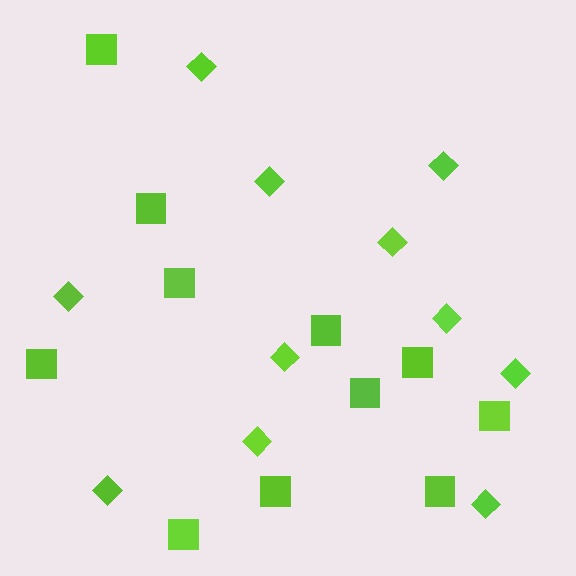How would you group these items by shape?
There are 2 groups: one group of diamonds (11) and one group of squares (11).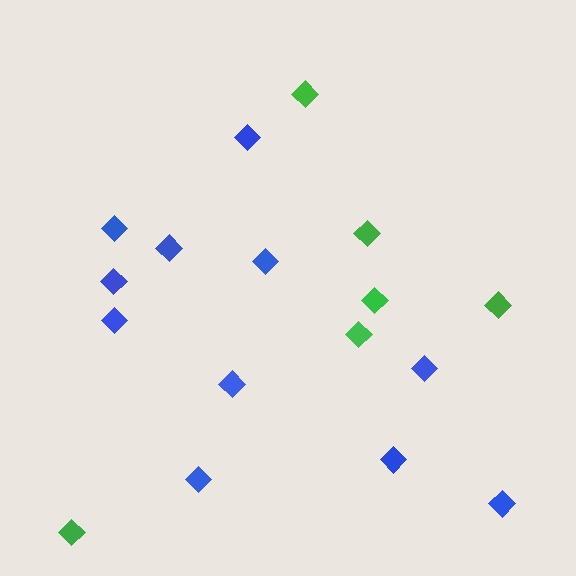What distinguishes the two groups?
There are 2 groups: one group of green diamonds (6) and one group of blue diamonds (11).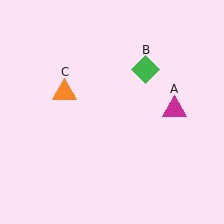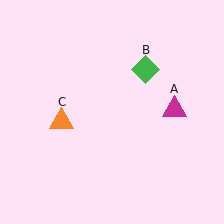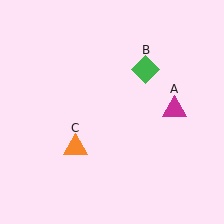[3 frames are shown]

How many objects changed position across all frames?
1 object changed position: orange triangle (object C).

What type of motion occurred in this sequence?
The orange triangle (object C) rotated counterclockwise around the center of the scene.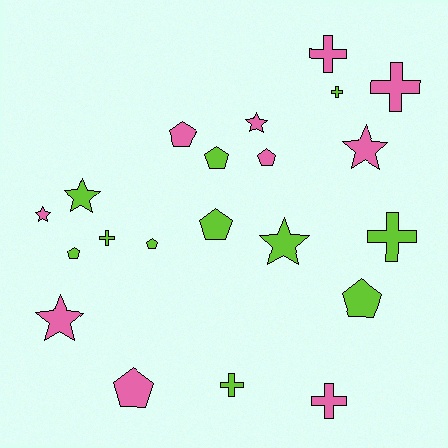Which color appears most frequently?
Lime, with 11 objects.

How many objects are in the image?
There are 21 objects.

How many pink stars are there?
There are 4 pink stars.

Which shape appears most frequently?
Pentagon, with 8 objects.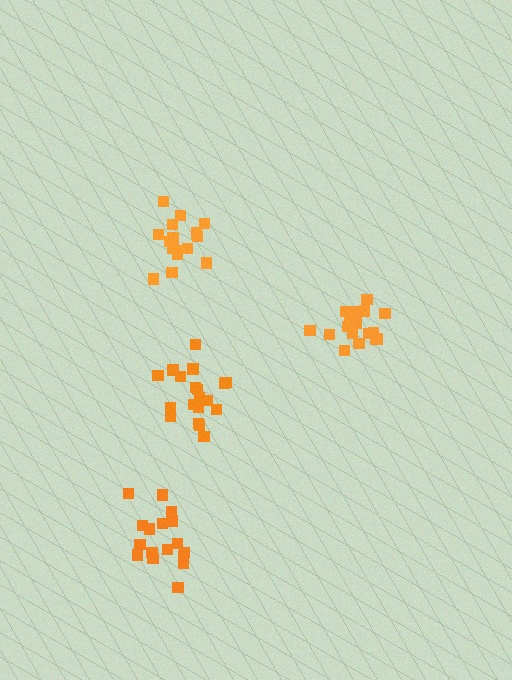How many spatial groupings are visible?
There are 4 spatial groupings.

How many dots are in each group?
Group 1: 19 dots, Group 2: 16 dots, Group 3: 17 dots, Group 4: 20 dots (72 total).